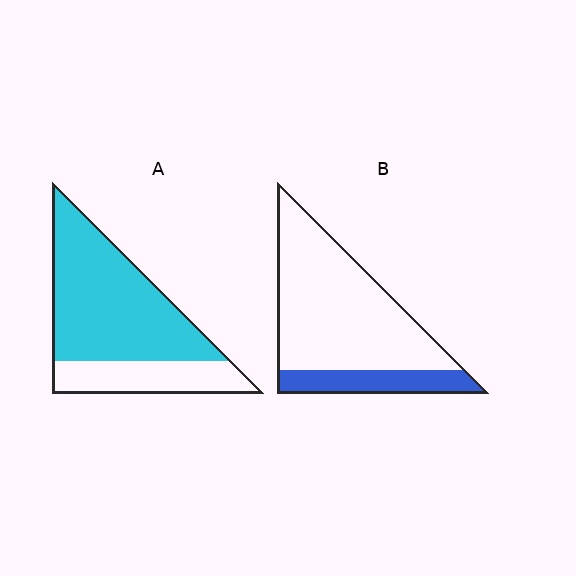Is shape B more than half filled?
No.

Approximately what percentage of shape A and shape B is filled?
A is approximately 70% and B is approximately 20%.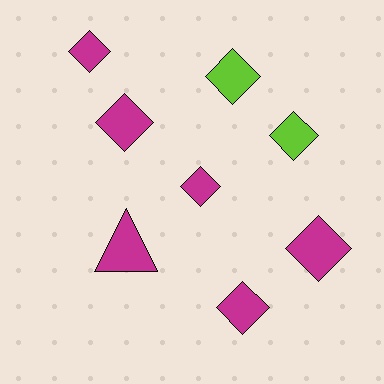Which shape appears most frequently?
Diamond, with 7 objects.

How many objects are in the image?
There are 8 objects.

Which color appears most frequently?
Magenta, with 6 objects.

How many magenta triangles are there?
There is 1 magenta triangle.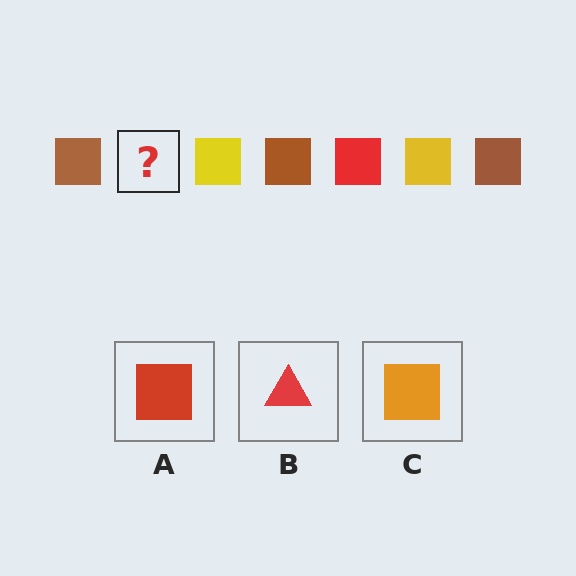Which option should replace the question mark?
Option A.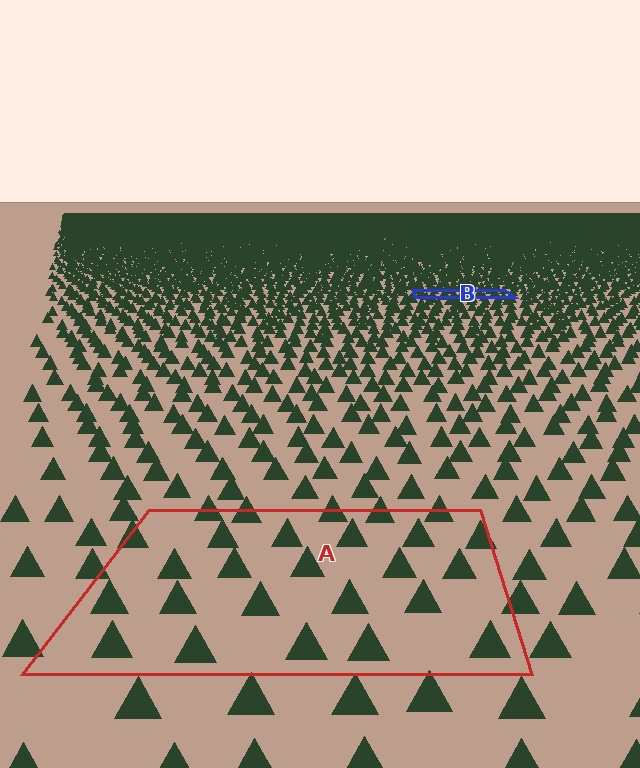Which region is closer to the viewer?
Region A is closer. The texture elements there are larger and more spread out.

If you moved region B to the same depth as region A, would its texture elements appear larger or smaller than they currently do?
They would appear larger. At a closer depth, the same texture elements are projected at a bigger on-screen size.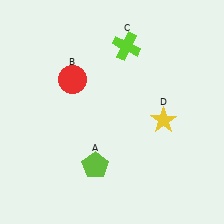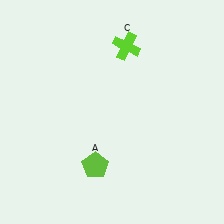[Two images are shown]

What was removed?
The red circle (B), the yellow star (D) were removed in Image 2.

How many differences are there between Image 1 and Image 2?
There are 2 differences between the two images.